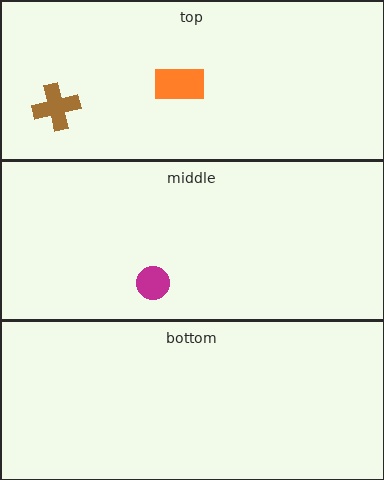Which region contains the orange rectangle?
The top region.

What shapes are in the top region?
The orange rectangle, the brown cross.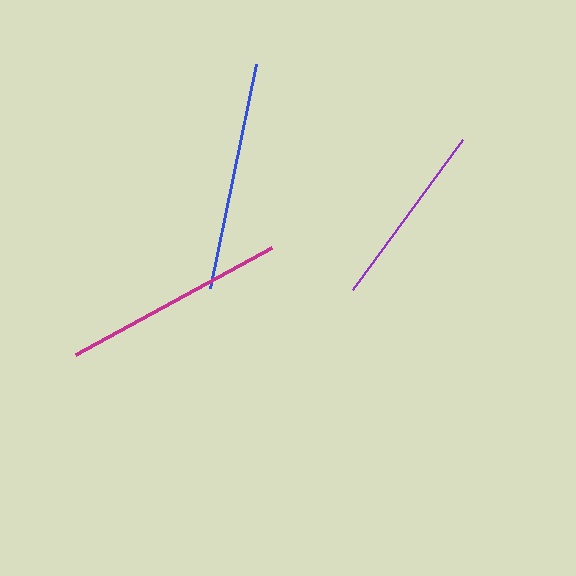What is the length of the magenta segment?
The magenta segment is approximately 224 pixels long.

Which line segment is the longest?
The blue line is the longest at approximately 228 pixels.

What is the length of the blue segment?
The blue segment is approximately 228 pixels long.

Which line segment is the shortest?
The purple line is the shortest at approximately 186 pixels.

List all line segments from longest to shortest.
From longest to shortest: blue, magenta, purple.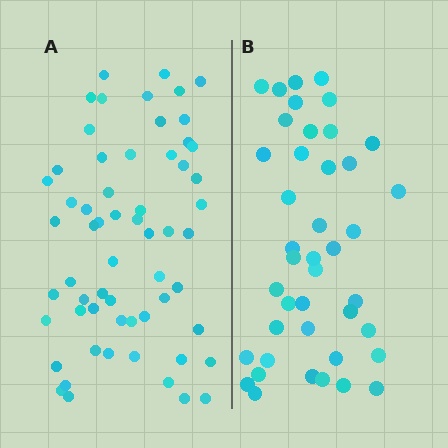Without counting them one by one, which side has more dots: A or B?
Region A (the left region) has more dots.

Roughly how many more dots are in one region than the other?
Region A has approximately 20 more dots than region B.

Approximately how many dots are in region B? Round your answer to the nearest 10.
About 40 dots. (The exact count is 42, which rounds to 40.)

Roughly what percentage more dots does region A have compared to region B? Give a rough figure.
About 45% more.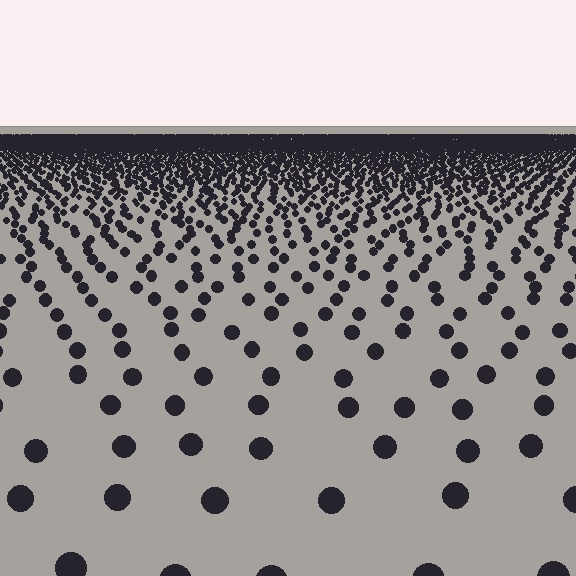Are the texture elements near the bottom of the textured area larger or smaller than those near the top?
Larger. Near the bottom, elements are closer to the viewer and appear at a bigger on-screen size.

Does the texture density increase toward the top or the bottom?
Density increases toward the top.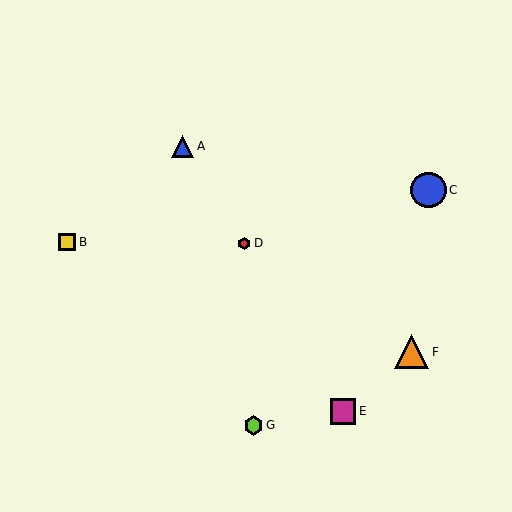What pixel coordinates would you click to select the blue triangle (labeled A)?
Click at (183, 146) to select the blue triangle A.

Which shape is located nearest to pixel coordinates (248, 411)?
The lime hexagon (labeled G) at (253, 425) is nearest to that location.